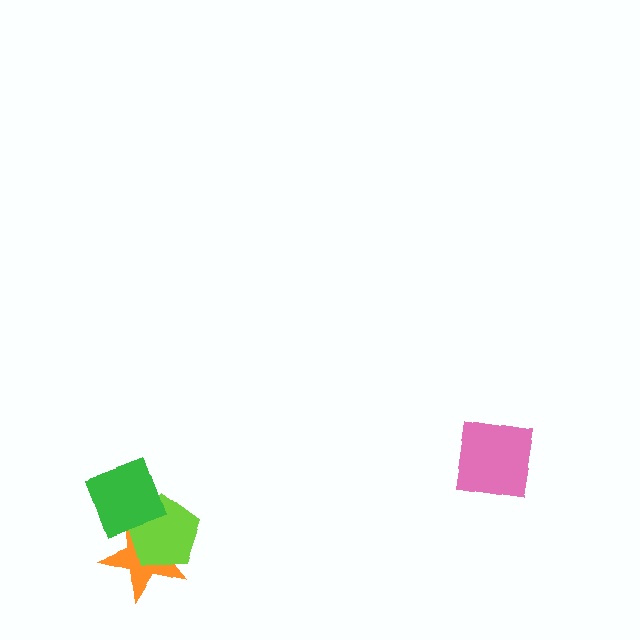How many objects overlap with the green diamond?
2 objects overlap with the green diamond.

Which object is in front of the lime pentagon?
The green diamond is in front of the lime pentagon.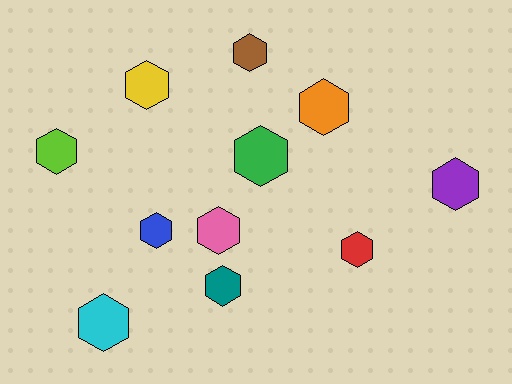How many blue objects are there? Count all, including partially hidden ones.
There is 1 blue object.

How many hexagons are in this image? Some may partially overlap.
There are 11 hexagons.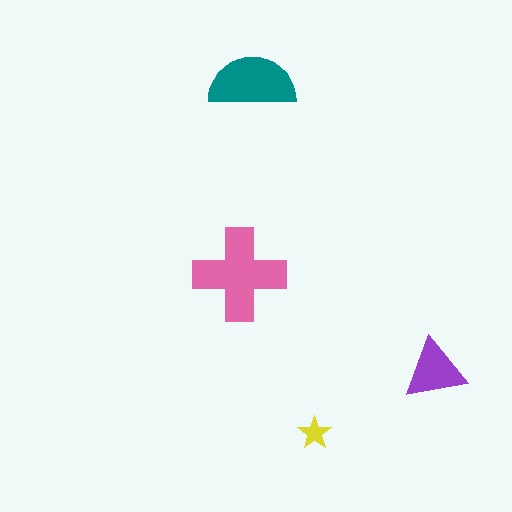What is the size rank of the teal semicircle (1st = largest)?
2nd.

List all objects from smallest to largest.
The yellow star, the purple triangle, the teal semicircle, the pink cross.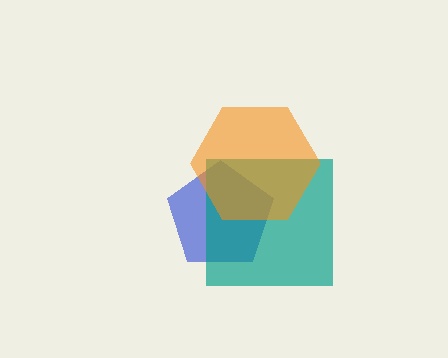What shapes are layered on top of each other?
The layered shapes are: a blue pentagon, a teal square, an orange hexagon.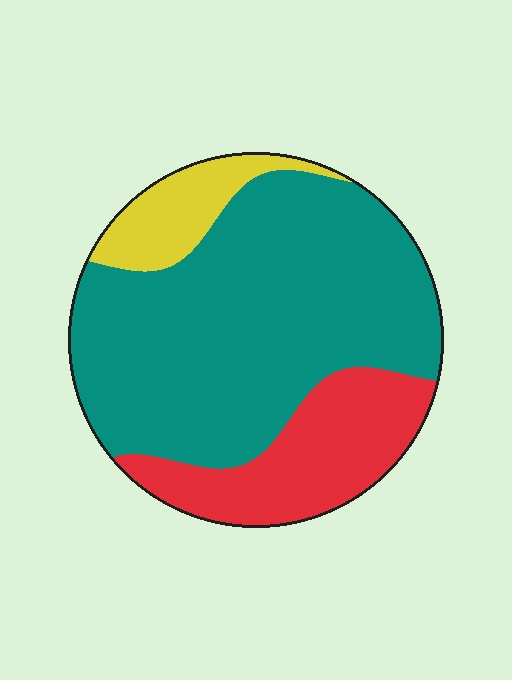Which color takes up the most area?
Teal, at roughly 65%.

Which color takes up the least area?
Yellow, at roughly 10%.